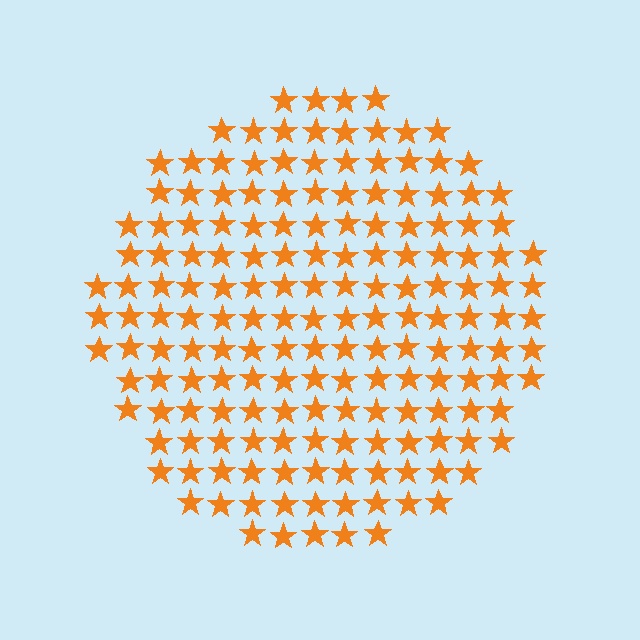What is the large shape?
The large shape is a circle.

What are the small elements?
The small elements are stars.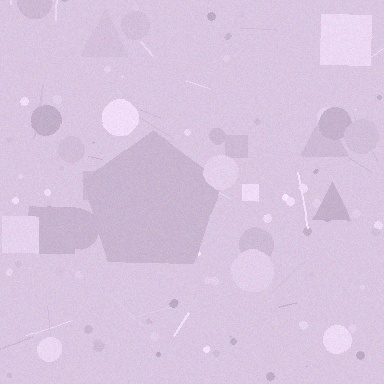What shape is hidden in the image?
A pentagon is hidden in the image.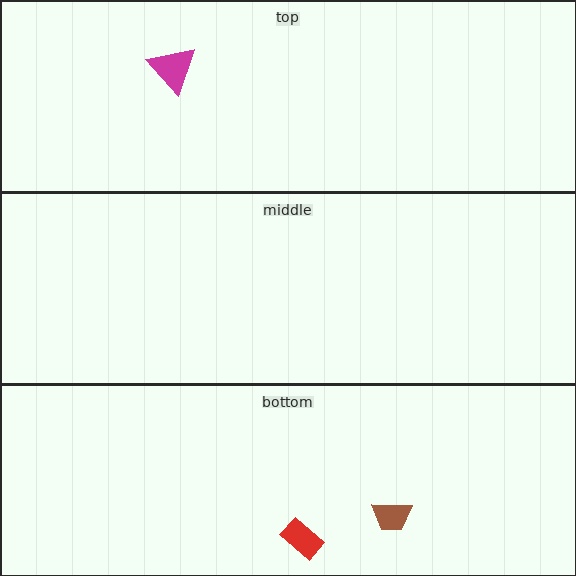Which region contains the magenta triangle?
The top region.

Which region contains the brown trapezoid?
The bottom region.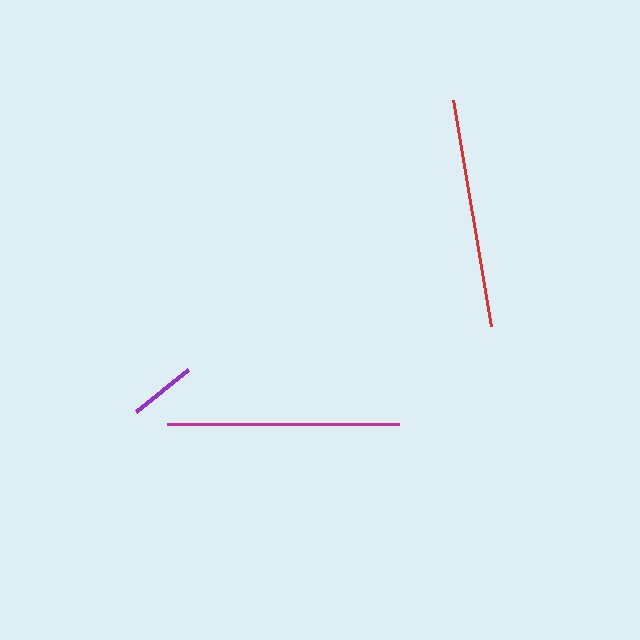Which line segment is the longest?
The magenta line is the longest at approximately 232 pixels.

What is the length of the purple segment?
The purple segment is approximately 67 pixels long.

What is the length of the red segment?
The red segment is approximately 230 pixels long.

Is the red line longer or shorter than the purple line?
The red line is longer than the purple line.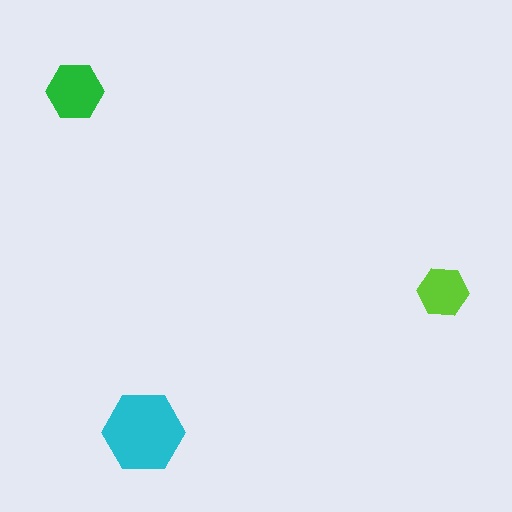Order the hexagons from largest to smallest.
the cyan one, the green one, the lime one.